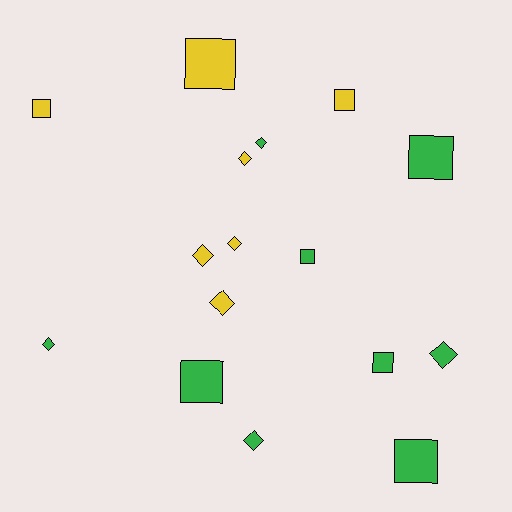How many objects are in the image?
There are 16 objects.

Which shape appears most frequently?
Square, with 8 objects.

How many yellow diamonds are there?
There are 4 yellow diamonds.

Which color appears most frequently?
Green, with 9 objects.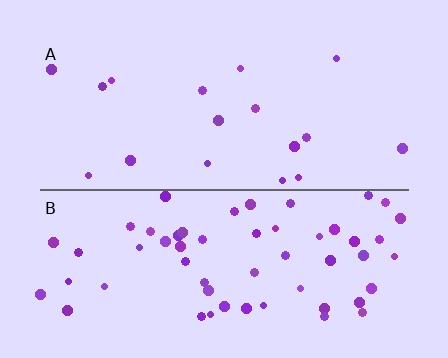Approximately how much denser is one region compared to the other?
Approximately 3.3× — region B over region A.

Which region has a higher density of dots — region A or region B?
B (the bottom).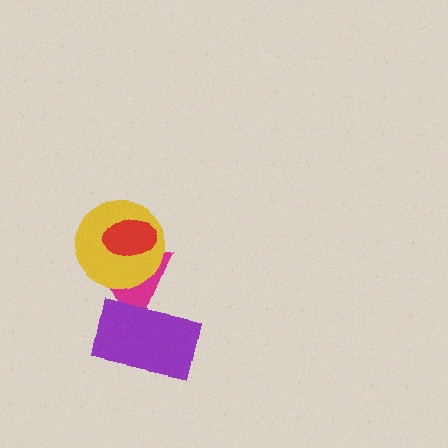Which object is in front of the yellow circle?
The red ellipse is in front of the yellow circle.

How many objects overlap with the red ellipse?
2 objects overlap with the red ellipse.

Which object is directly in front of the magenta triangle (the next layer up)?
The yellow circle is directly in front of the magenta triangle.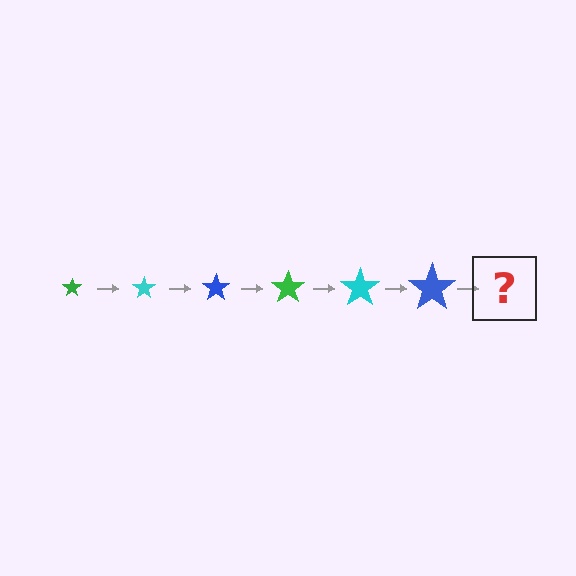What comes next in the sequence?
The next element should be a green star, larger than the previous one.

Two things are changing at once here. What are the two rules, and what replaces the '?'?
The two rules are that the star grows larger each step and the color cycles through green, cyan, and blue. The '?' should be a green star, larger than the previous one.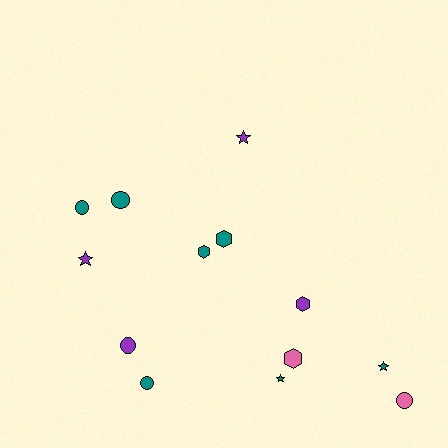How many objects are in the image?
There are 13 objects.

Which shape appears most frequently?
Circle, with 5 objects.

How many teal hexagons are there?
There are 2 teal hexagons.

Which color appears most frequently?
Teal, with 7 objects.